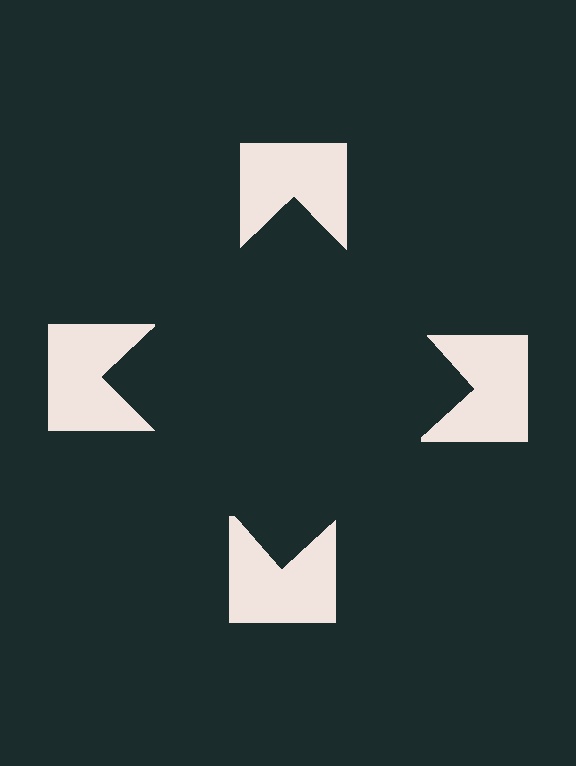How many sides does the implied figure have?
4 sides.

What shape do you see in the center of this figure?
An illusory square — its edges are inferred from the aligned wedge cuts in the notched squares, not physically drawn.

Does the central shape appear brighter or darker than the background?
It typically appears slightly darker than the background, even though no actual brightness change is drawn.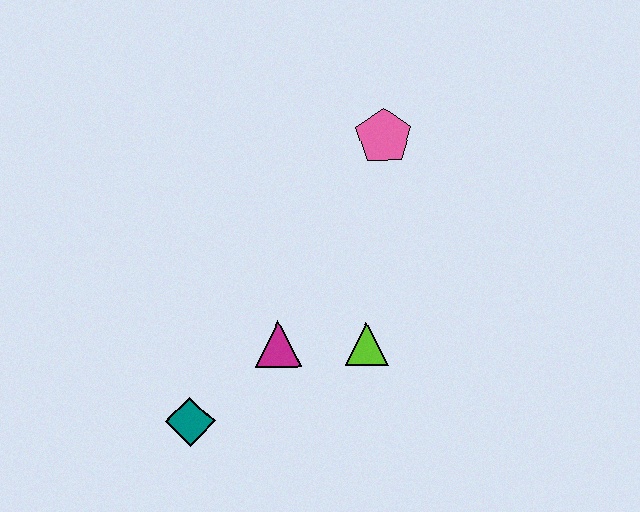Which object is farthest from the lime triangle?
The pink pentagon is farthest from the lime triangle.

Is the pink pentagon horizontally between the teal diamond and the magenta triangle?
No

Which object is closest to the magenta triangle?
The lime triangle is closest to the magenta triangle.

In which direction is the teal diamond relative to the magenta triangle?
The teal diamond is to the left of the magenta triangle.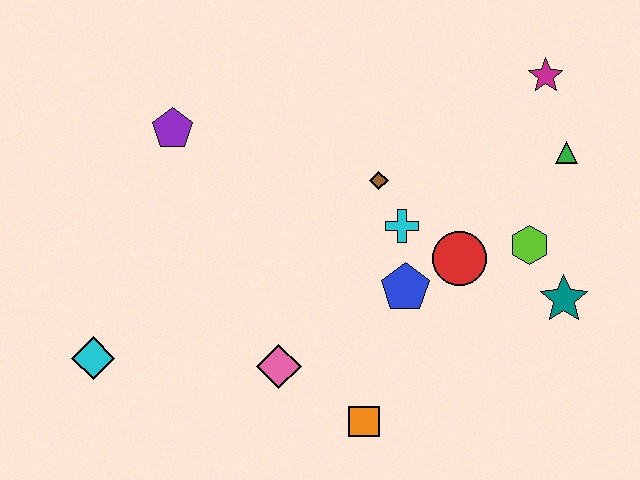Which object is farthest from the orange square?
The magenta star is farthest from the orange square.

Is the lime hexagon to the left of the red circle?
No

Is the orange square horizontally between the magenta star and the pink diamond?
Yes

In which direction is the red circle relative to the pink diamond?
The red circle is to the right of the pink diamond.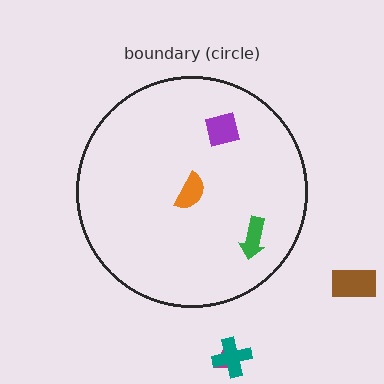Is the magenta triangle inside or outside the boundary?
Outside.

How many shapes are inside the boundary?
3 inside, 3 outside.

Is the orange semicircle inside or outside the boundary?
Inside.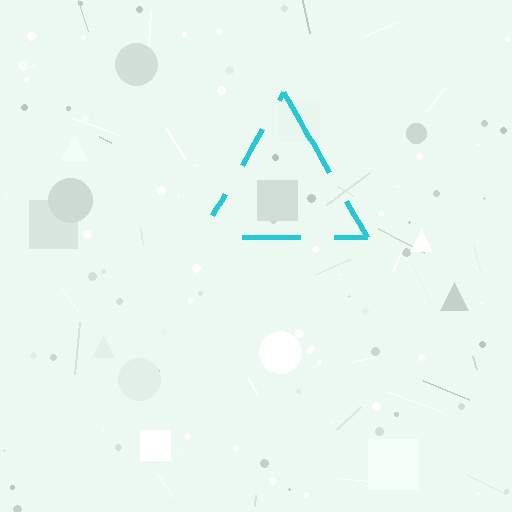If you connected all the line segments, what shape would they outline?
They would outline a triangle.